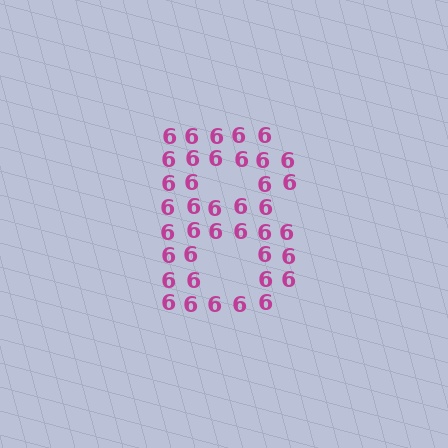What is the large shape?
The large shape is the letter B.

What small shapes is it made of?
It is made of small digit 6's.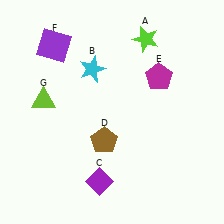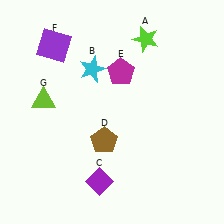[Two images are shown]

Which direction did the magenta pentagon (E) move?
The magenta pentagon (E) moved left.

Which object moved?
The magenta pentagon (E) moved left.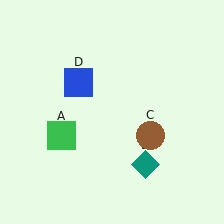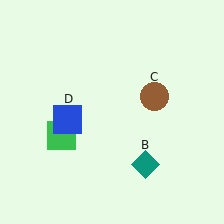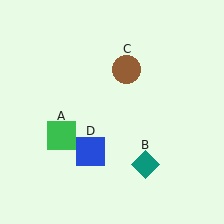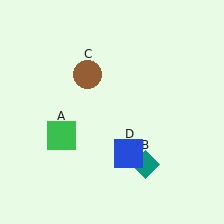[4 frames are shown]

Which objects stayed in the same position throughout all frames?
Green square (object A) and teal diamond (object B) remained stationary.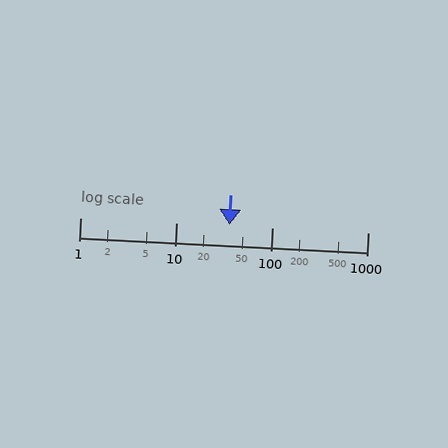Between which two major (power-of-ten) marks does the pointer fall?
The pointer is between 10 and 100.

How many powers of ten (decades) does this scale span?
The scale spans 3 decades, from 1 to 1000.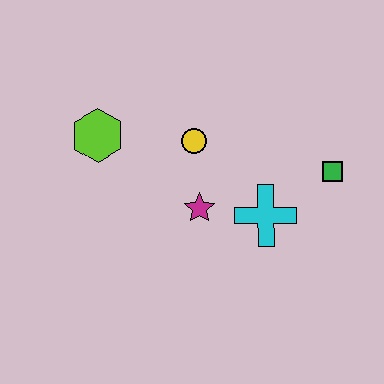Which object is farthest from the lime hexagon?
The green square is farthest from the lime hexagon.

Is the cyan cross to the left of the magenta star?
No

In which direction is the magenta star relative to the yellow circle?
The magenta star is below the yellow circle.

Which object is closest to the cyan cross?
The magenta star is closest to the cyan cross.